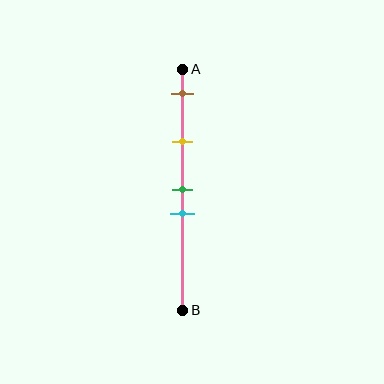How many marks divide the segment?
There are 4 marks dividing the segment.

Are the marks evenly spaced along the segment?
No, the marks are not evenly spaced.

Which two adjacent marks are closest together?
The green and cyan marks are the closest adjacent pair.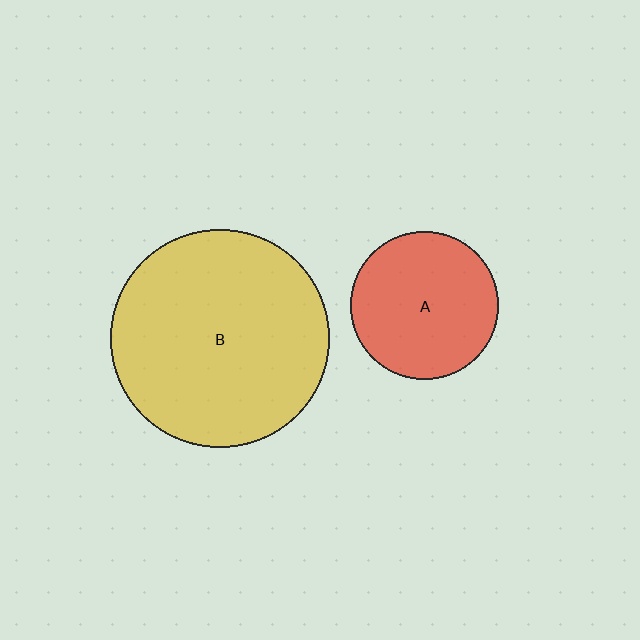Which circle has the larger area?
Circle B (yellow).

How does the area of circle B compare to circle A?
Approximately 2.2 times.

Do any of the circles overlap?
No, none of the circles overlap.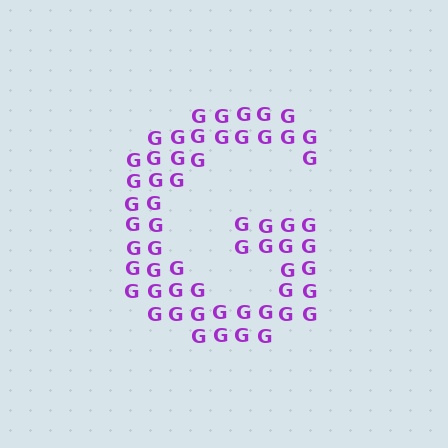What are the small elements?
The small elements are letter G's.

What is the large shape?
The large shape is the letter G.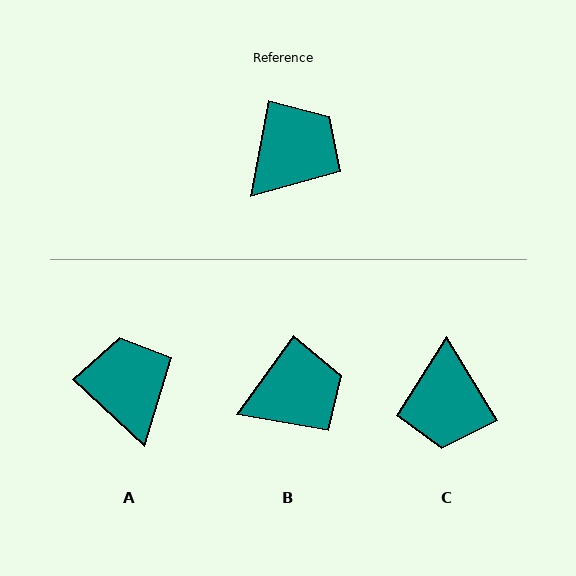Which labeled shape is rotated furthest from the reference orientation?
C, about 138 degrees away.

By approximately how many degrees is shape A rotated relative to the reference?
Approximately 58 degrees counter-clockwise.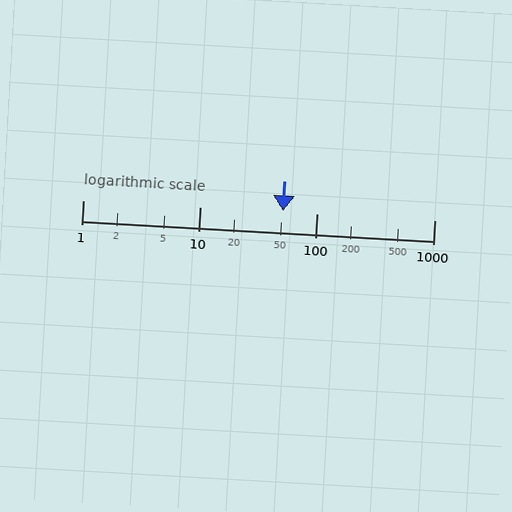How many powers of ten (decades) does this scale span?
The scale spans 3 decades, from 1 to 1000.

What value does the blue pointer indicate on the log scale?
The pointer indicates approximately 51.